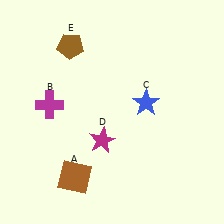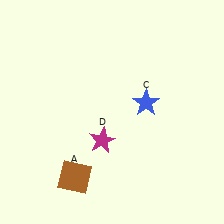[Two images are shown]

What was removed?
The magenta cross (B), the brown pentagon (E) were removed in Image 2.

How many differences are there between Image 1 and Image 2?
There are 2 differences between the two images.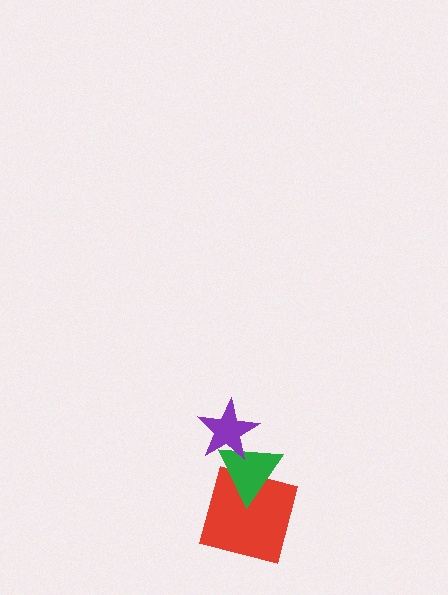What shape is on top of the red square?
The green triangle is on top of the red square.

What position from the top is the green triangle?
The green triangle is 2nd from the top.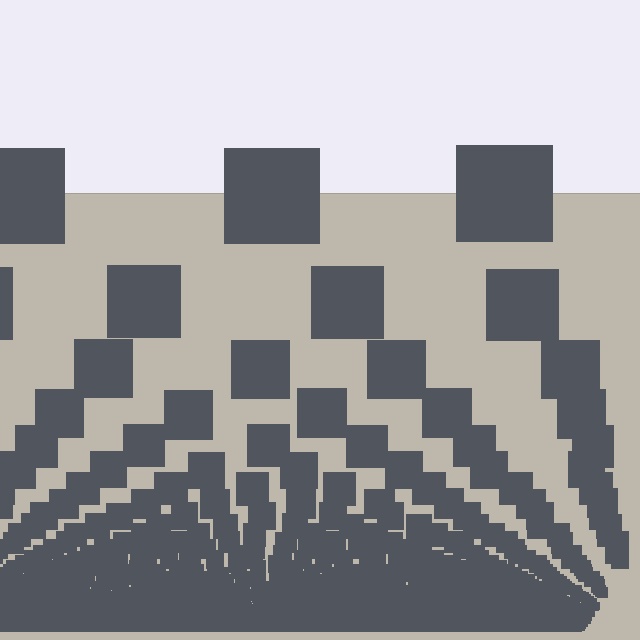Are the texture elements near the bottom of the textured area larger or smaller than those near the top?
Smaller. The gradient is inverted — elements near the bottom are smaller and denser.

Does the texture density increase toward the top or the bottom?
Density increases toward the bottom.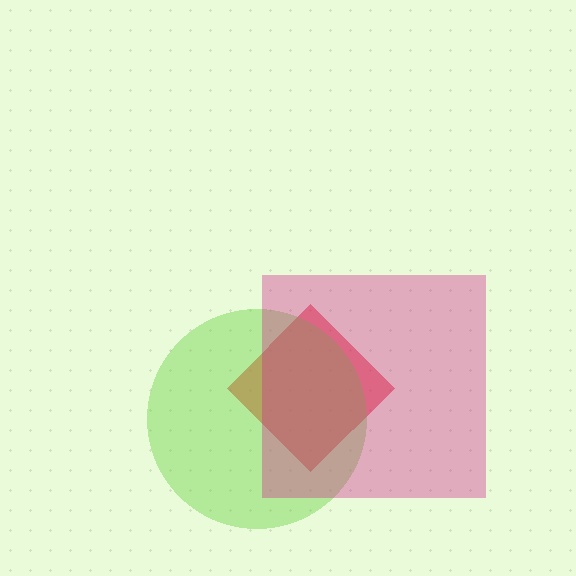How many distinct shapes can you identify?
There are 3 distinct shapes: a red diamond, a lime circle, a magenta square.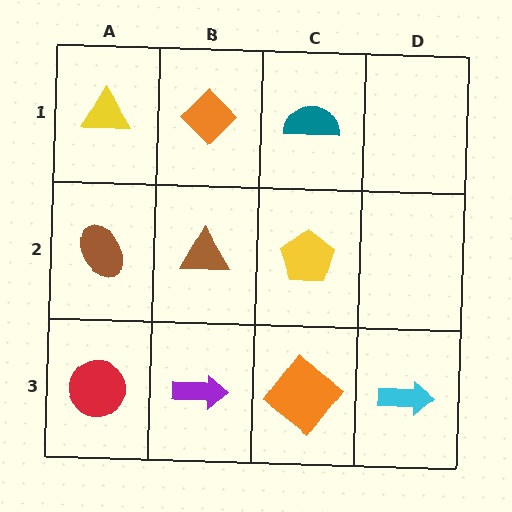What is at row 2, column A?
A brown ellipse.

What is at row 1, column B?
An orange diamond.